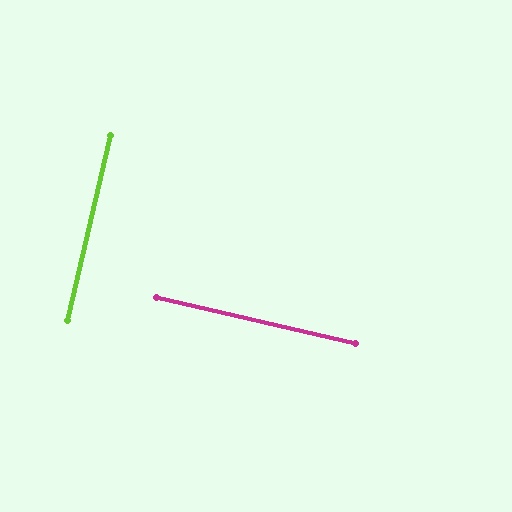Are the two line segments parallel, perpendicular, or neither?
Perpendicular — they meet at approximately 90°.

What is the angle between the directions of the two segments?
Approximately 90 degrees.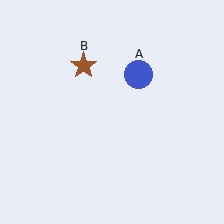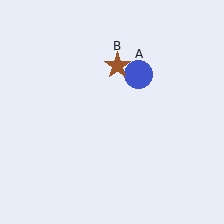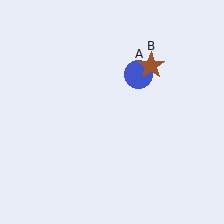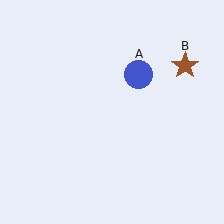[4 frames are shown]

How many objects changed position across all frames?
1 object changed position: brown star (object B).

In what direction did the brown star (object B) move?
The brown star (object B) moved right.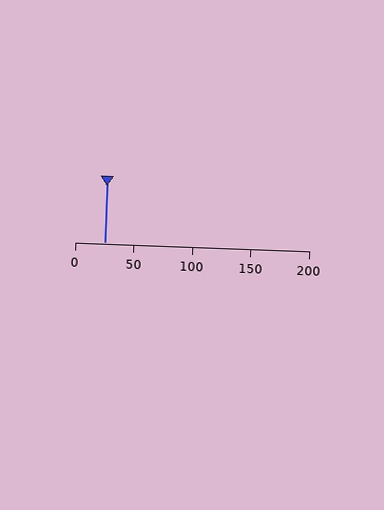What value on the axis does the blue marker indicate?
The marker indicates approximately 25.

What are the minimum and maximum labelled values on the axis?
The axis runs from 0 to 200.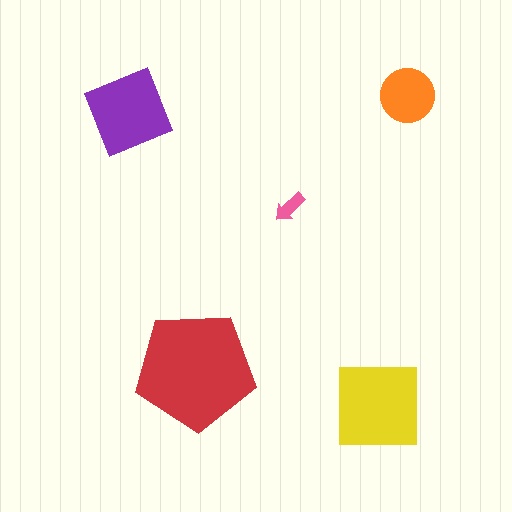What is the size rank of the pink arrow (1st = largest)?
5th.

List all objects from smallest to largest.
The pink arrow, the orange circle, the purple diamond, the yellow square, the red pentagon.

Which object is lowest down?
The yellow square is bottommost.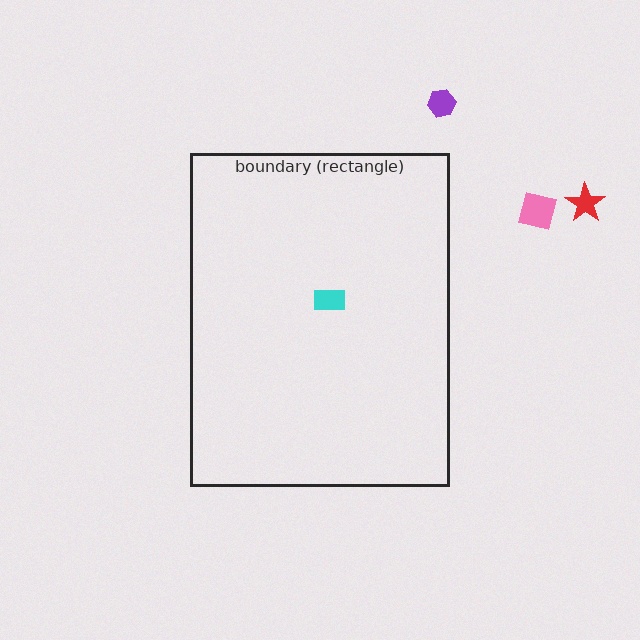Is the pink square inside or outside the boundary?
Outside.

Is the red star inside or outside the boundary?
Outside.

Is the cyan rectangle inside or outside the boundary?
Inside.